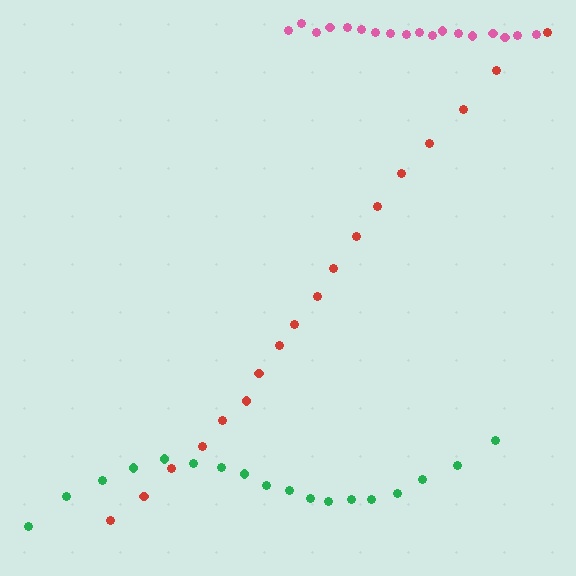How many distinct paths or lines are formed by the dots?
There are 3 distinct paths.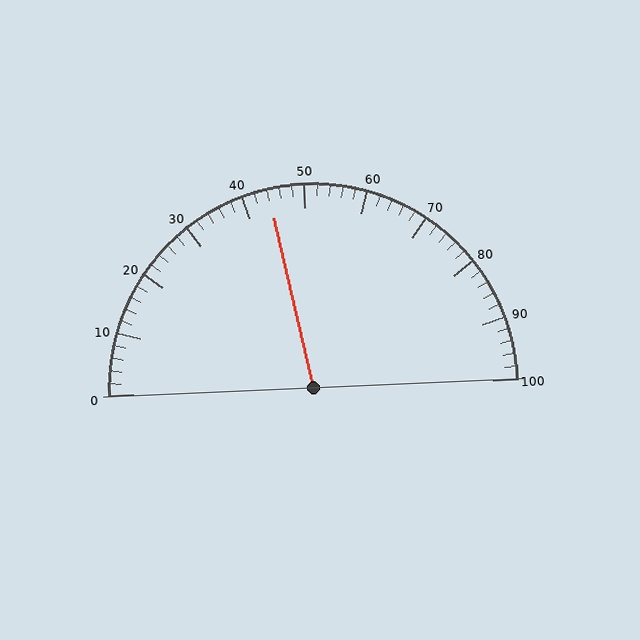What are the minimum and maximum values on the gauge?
The gauge ranges from 0 to 100.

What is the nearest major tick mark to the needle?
The nearest major tick mark is 40.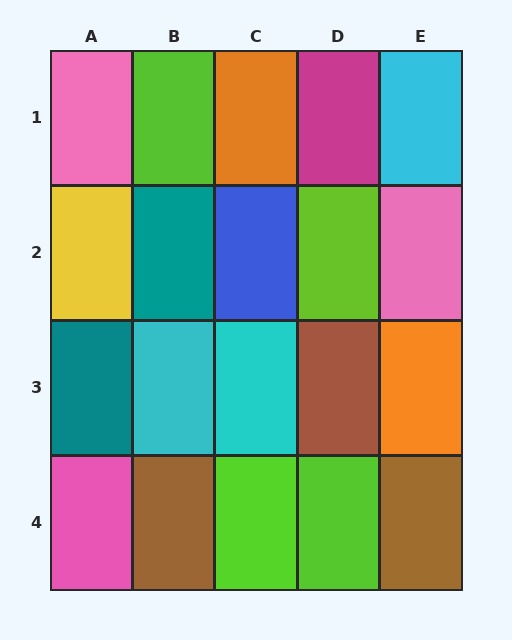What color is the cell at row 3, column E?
Orange.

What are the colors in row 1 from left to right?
Pink, lime, orange, magenta, cyan.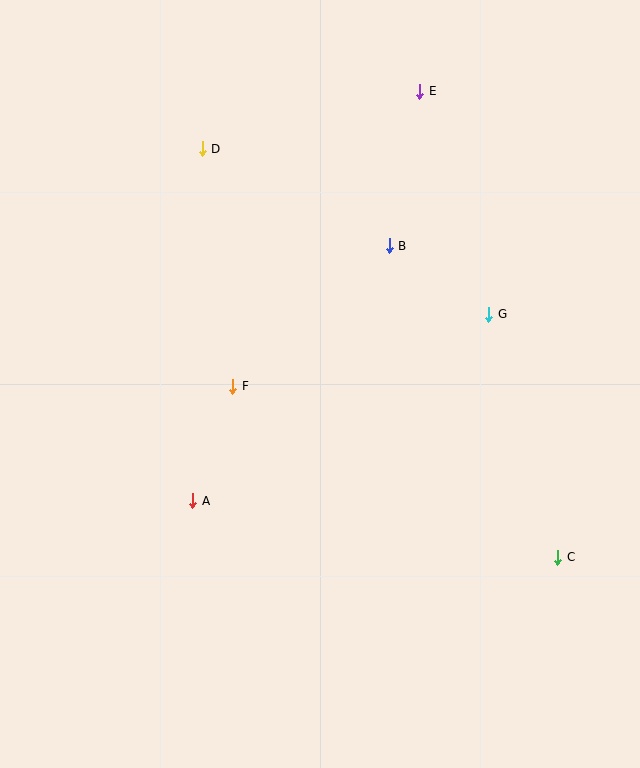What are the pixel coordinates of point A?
Point A is at (193, 501).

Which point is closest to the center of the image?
Point F at (233, 386) is closest to the center.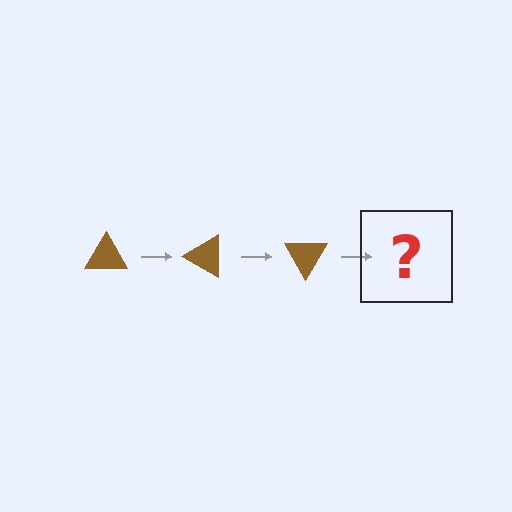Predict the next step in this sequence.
The next step is a brown triangle rotated 90 degrees.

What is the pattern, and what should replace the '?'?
The pattern is that the triangle rotates 30 degrees each step. The '?' should be a brown triangle rotated 90 degrees.